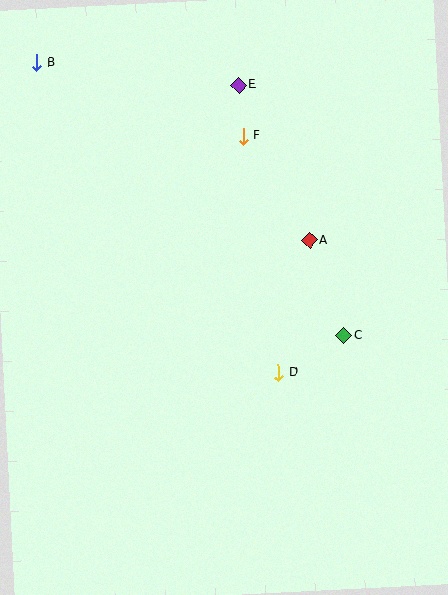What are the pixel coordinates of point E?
Point E is at (238, 85).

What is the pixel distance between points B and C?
The distance between B and C is 411 pixels.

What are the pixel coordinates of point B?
Point B is at (37, 63).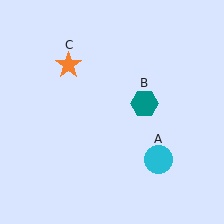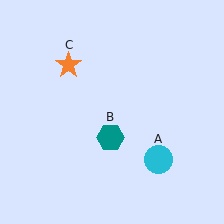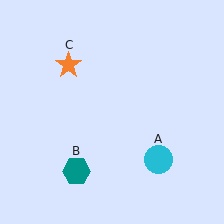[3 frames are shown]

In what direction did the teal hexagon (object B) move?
The teal hexagon (object B) moved down and to the left.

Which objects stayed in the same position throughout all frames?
Cyan circle (object A) and orange star (object C) remained stationary.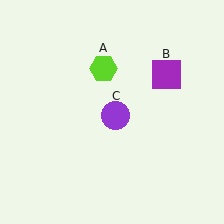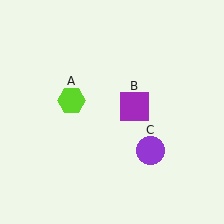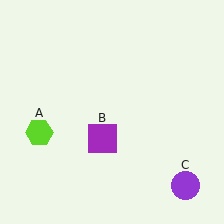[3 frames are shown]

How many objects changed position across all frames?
3 objects changed position: lime hexagon (object A), purple square (object B), purple circle (object C).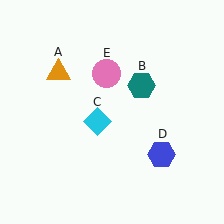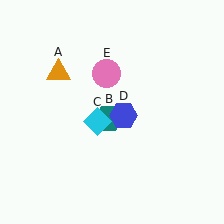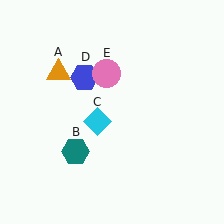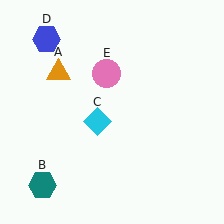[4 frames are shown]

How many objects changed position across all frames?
2 objects changed position: teal hexagon (object B), blue hexagon (object D).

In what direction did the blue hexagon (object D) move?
The blue hexagon (object D) moved up and to the left.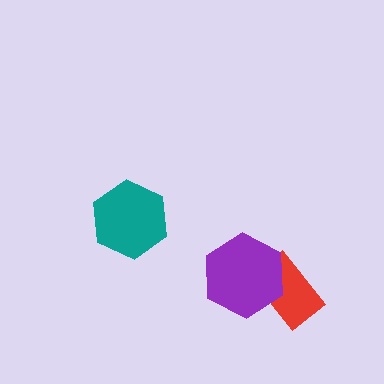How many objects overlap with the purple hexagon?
1 object overlaps with the purple hexagon.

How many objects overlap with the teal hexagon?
0 objects overlap with the teal hexagon.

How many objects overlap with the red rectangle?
1 object overlaps with the red rectangle.